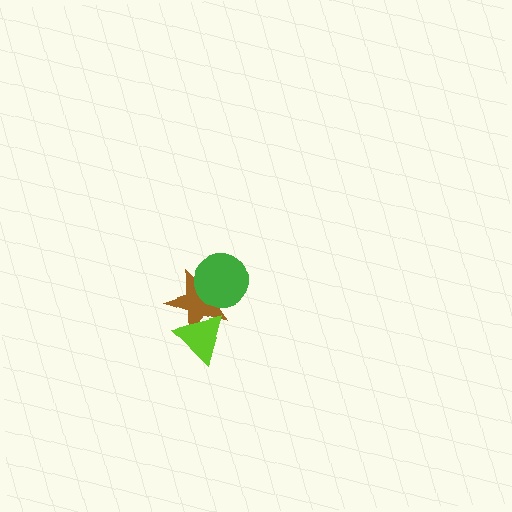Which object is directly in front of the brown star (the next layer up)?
The lime triangle is directly in front of the brown star.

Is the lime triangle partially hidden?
No, no other shape covers it.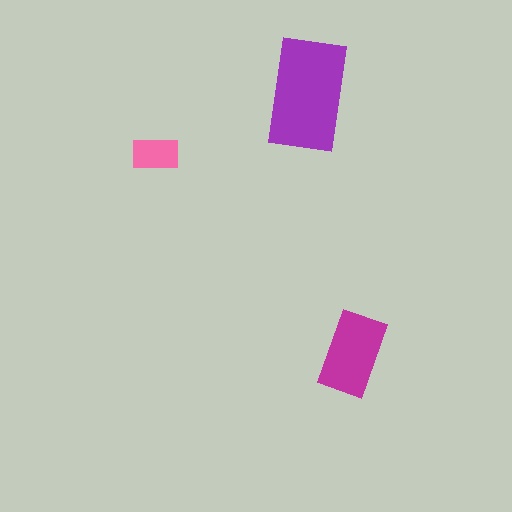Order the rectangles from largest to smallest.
the purple one, the magenta one, the pink one.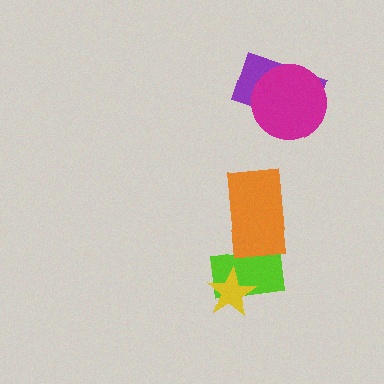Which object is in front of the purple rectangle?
The magenta circle is in front of the purple rectangle.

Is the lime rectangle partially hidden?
Yes, it is partially covered by another shape.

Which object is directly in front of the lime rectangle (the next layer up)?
The yellow star is directly in front of the lime rectangle.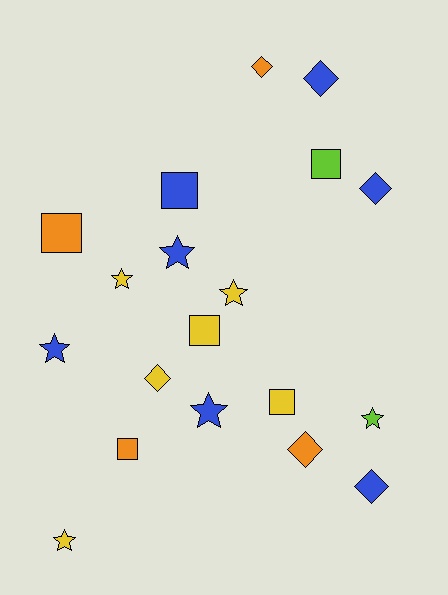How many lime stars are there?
There is 1 lime star.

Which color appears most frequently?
Blue, with 7 objects.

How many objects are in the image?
There are 19 objects.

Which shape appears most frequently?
Star, with 7 objects.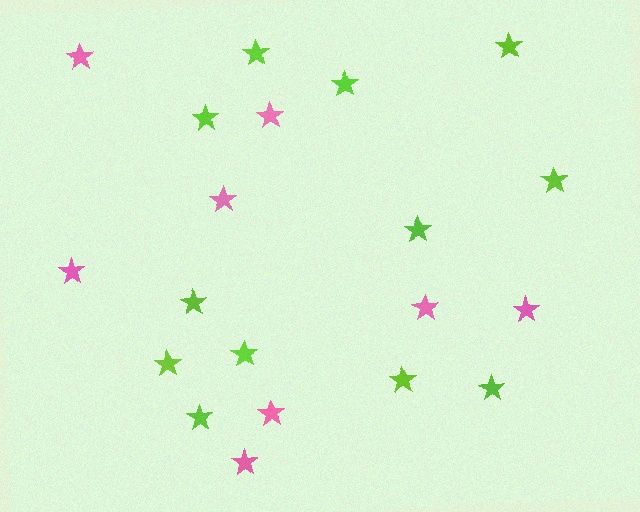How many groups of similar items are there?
There are 2 groups: one group of lime stars (12) and one group of pink stars (8).